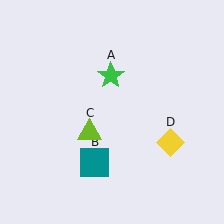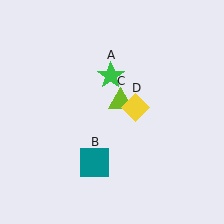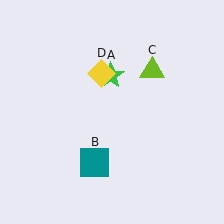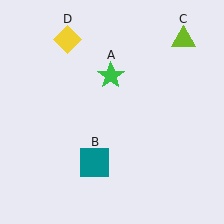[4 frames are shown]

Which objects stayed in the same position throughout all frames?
Green star (object A) and teal square (object B) remained stationary.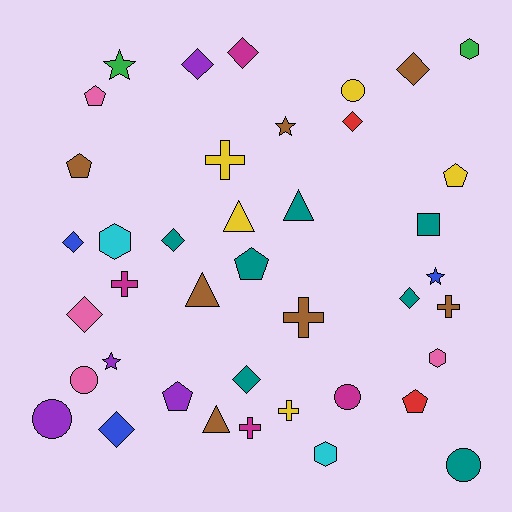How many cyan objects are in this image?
There are 2 cyan objects.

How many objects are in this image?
There are 40 objects.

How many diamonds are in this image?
There are 10 diamonds.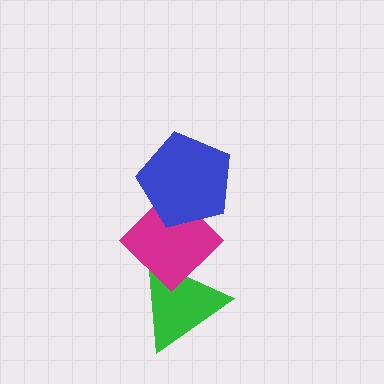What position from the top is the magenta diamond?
The magenta diamond is 2nd from the top.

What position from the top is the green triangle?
The green triangle is 3rd from the top.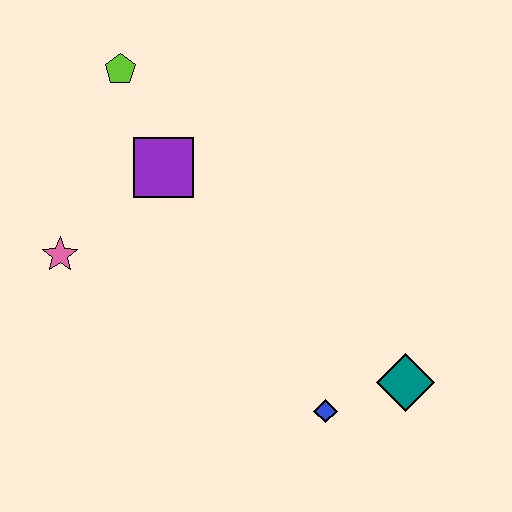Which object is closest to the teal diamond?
The blue diamond is closest to the teal diamond.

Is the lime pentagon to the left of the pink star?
No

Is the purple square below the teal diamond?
No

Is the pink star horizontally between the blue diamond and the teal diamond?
No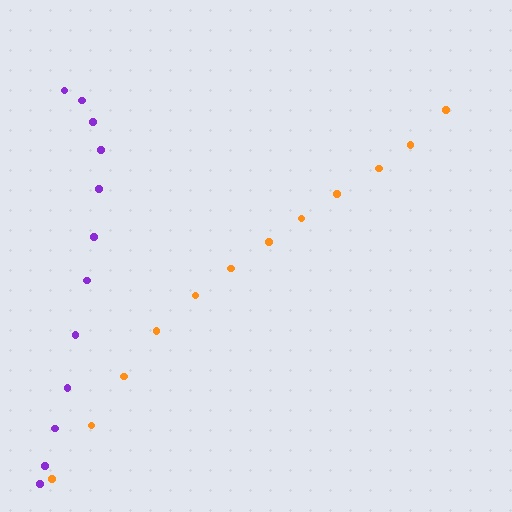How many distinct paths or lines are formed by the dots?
There are 2 distinct paths.